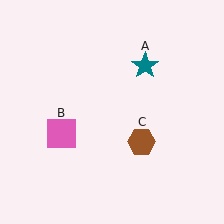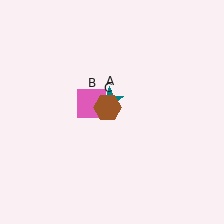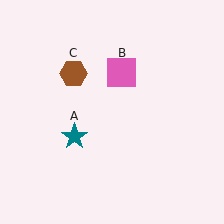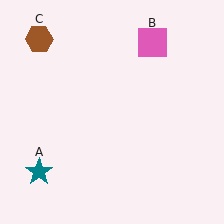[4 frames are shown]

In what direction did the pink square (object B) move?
The pink square (object B) moved up and to the right.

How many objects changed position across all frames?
3 objects changed position: teal star (object A), pink square (object B), brown hexagon (object C).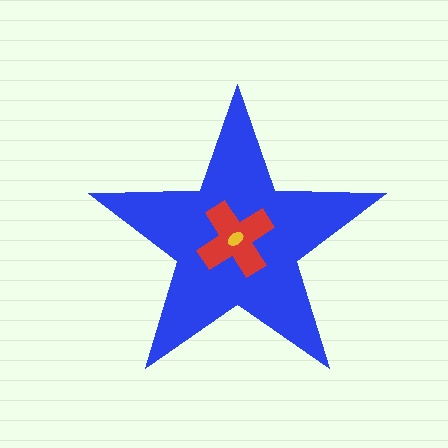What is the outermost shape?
The blue star.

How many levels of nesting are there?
3.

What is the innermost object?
The yellow ellipse.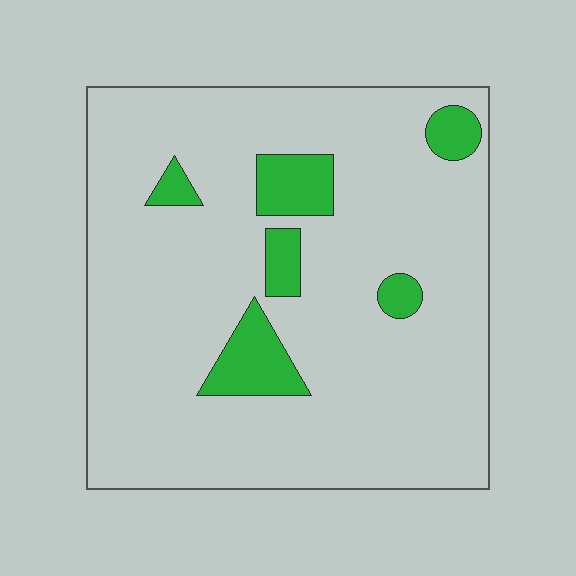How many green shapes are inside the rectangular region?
6.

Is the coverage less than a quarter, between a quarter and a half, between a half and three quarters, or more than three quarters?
Less than a quarter.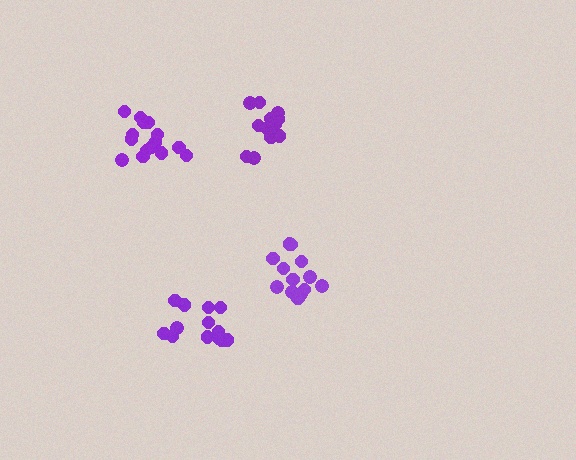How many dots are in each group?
Group 1: 13 dots, Group 2: 13 dots, Group 3: 13 dots, Group 4: 15 dots (54 total).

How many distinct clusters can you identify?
There are 4 distinct clusters.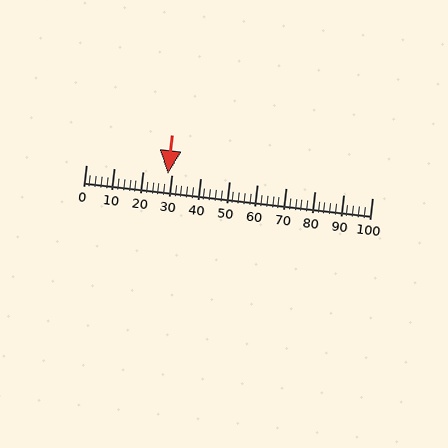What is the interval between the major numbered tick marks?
The major tick marks are spaced 10 units apart.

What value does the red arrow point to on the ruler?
The red arrow points to approximately 28.